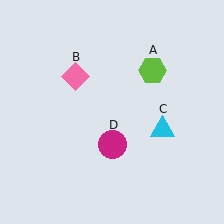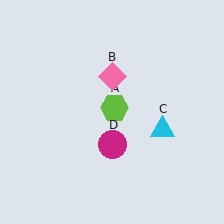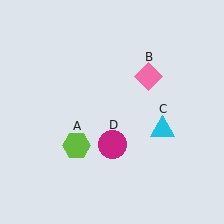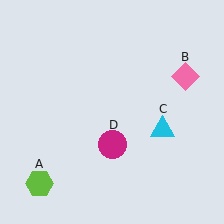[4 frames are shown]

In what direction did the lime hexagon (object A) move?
The lime hexagon (object A) moved down and to the left.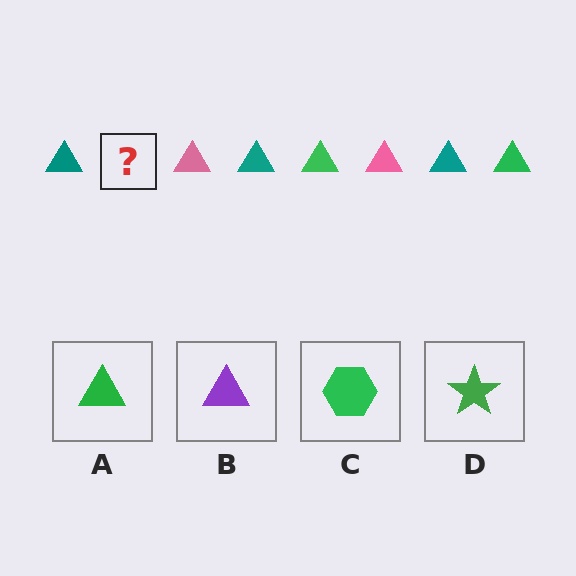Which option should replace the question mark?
Option A.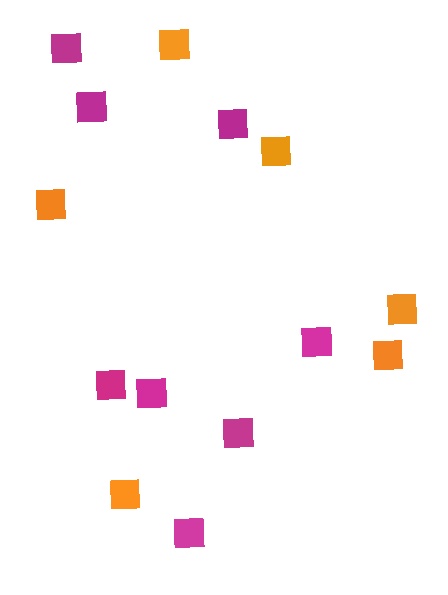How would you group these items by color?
There are 2 groups: one group of orange squares (6) and one group of magenta squares (8).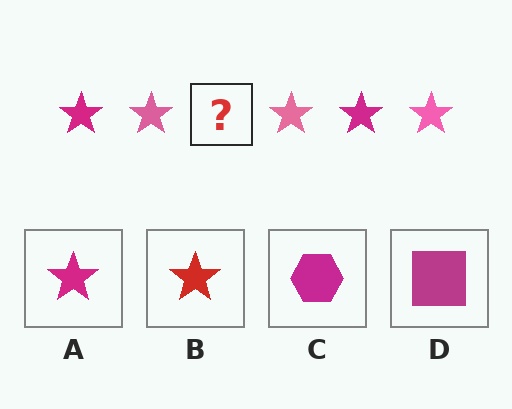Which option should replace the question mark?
Option A.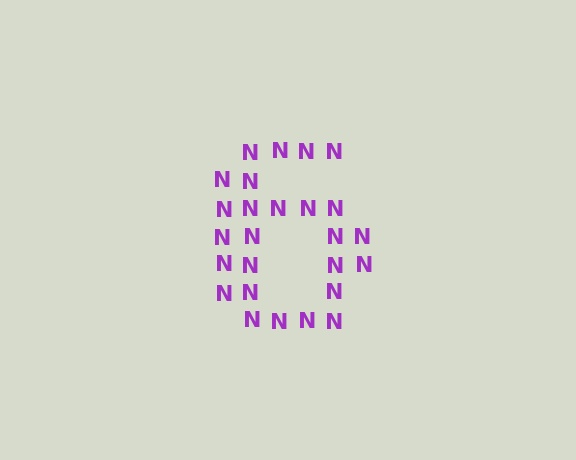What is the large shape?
The large shape is the digit 6.